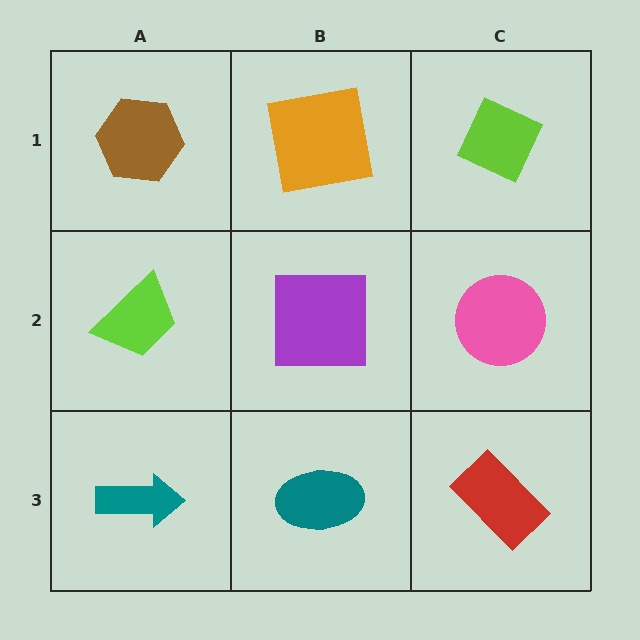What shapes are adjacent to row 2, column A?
A brown hexagon (row 1, column A), a teal arrow (row 3, column A), a purple square (row 2, column B).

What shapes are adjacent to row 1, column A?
A lime trapezoid (row 2, column A), an orange square (row 1, column B).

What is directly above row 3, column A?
A lime trapezoid.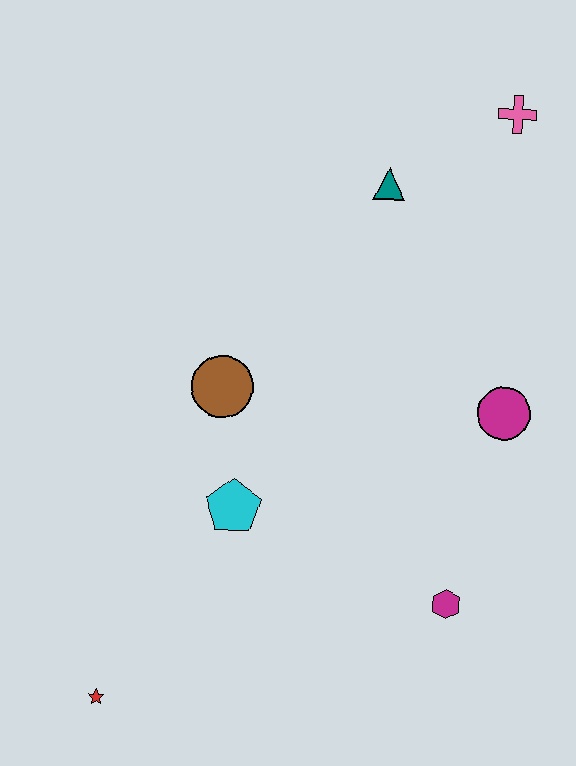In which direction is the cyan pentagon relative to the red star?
The cyan pentagon is above the red star.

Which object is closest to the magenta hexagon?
The magenta circle is closest to the magenta hexagon.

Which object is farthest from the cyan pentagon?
The pink cross is farthest from the cyan pentagon.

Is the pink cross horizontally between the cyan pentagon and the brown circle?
No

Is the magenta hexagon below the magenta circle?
Yes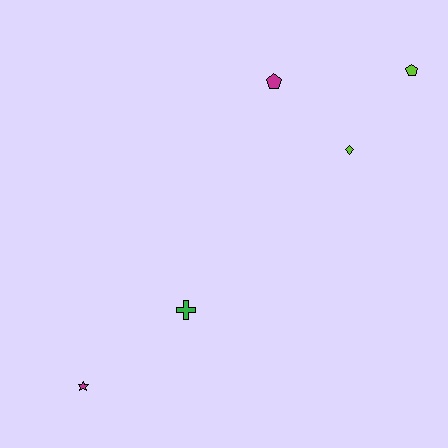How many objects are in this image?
There are 5 objects.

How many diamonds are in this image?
There is 1 diamond.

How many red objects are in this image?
There are no red objects.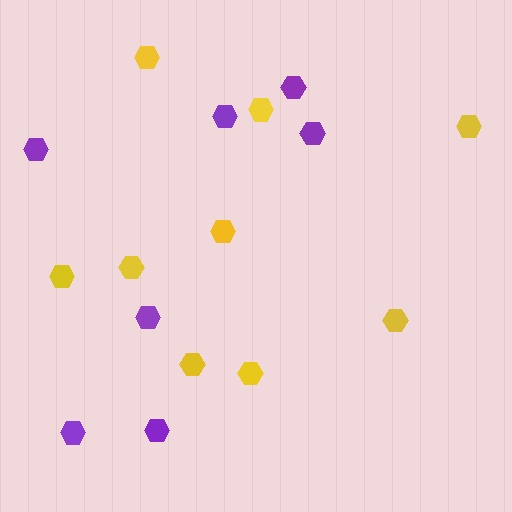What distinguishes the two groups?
There are 2 groups: one group of yellow hexagons (9) and one group of purple hexagons (7).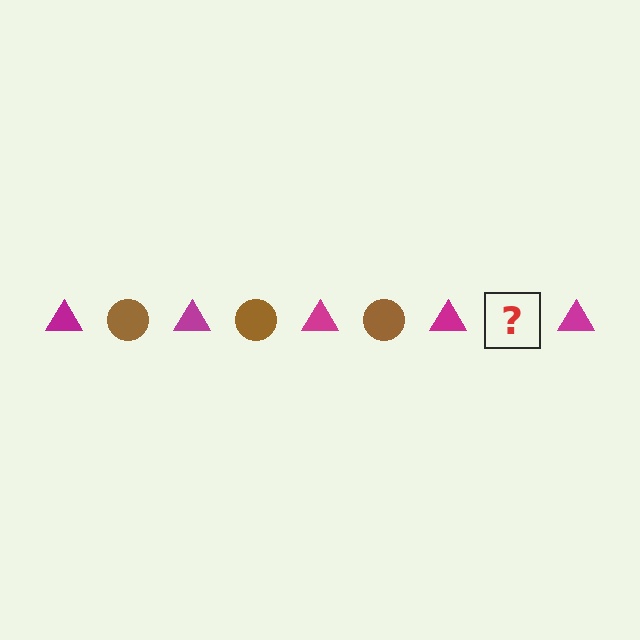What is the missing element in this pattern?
The missing element is a brown circle.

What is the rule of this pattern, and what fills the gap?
The rule is that the pattern alternates between magenta triangle and brown circle. The gap should be filled with a brown circle.